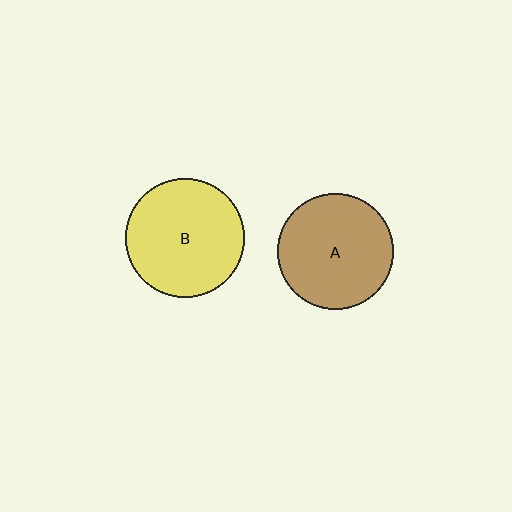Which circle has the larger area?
Circle B (yellow).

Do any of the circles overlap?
No, none of the circles overlap.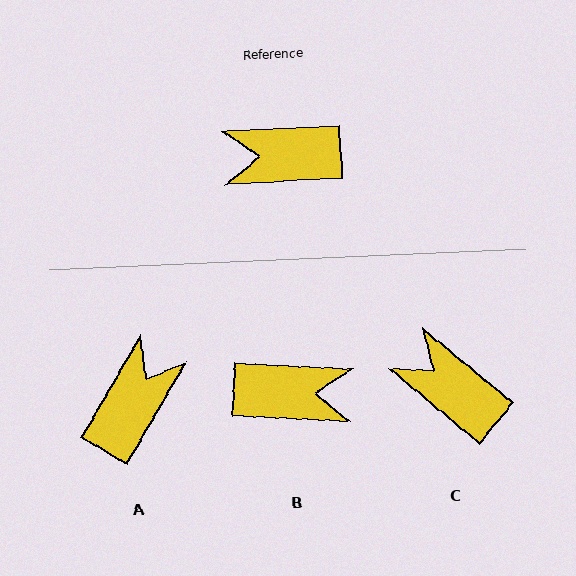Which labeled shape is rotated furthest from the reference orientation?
B, about 174 degrees away.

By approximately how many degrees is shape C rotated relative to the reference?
Approximately 43 degrees clockwise.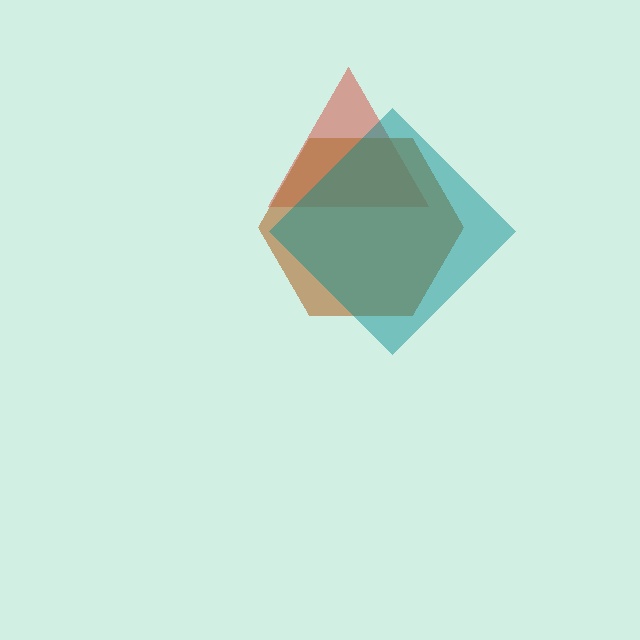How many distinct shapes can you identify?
There are 3 distinct shapes: a red triangle, a brown hexagon, a teal diamond.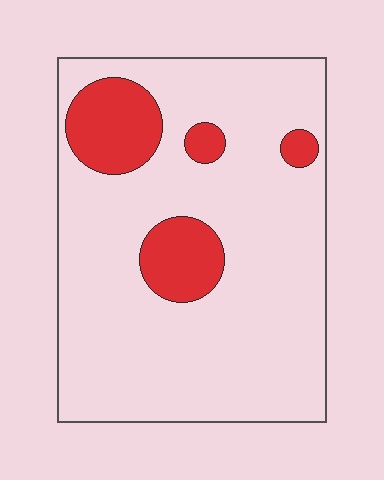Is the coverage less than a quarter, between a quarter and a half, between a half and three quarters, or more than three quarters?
Less than a quarter.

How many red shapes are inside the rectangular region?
4.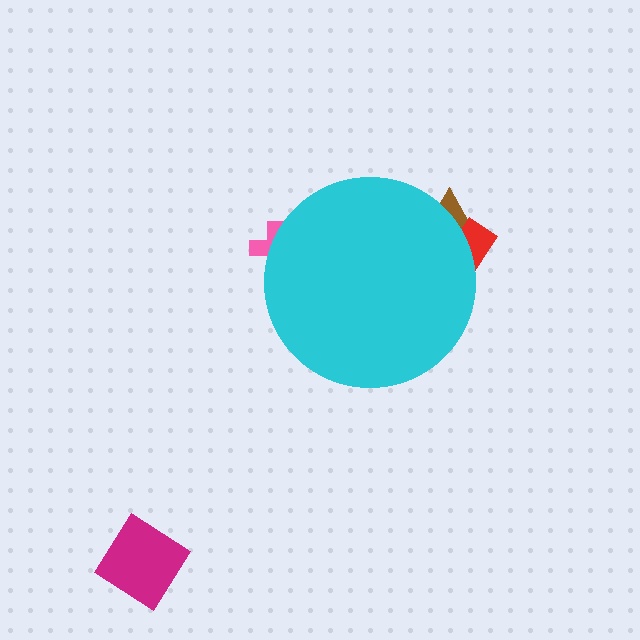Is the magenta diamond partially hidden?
No, the magenta diamond is fully visible.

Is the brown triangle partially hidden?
Yes, the brown triangle is partially hidden behind the cyan circle.